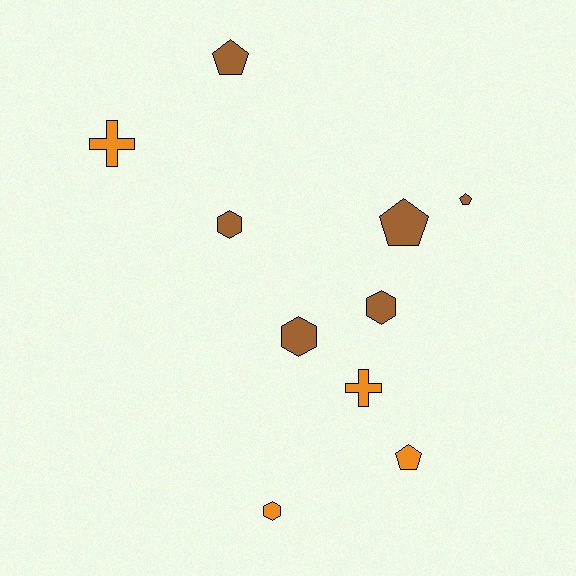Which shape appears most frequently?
Pentagon, with 4 objects.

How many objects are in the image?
There are 10 objects.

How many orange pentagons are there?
There is 1 orange pentagon.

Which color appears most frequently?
Brown, with 6 objects.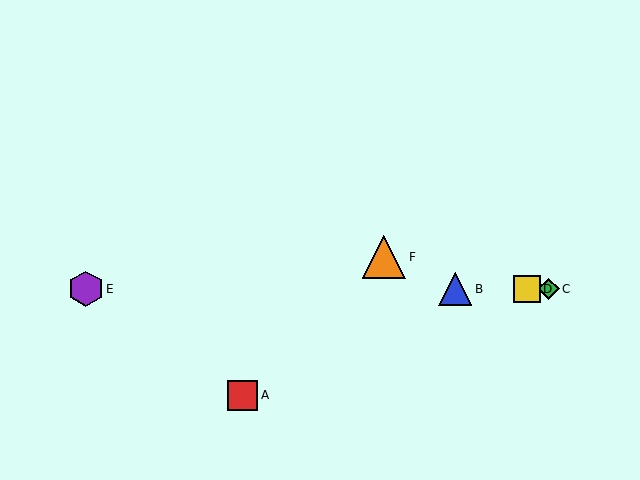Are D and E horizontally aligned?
Yes, both are at y≈289.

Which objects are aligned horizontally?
Objects B, C, D, E are aligned horizontally.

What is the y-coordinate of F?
Object F is at y≈257.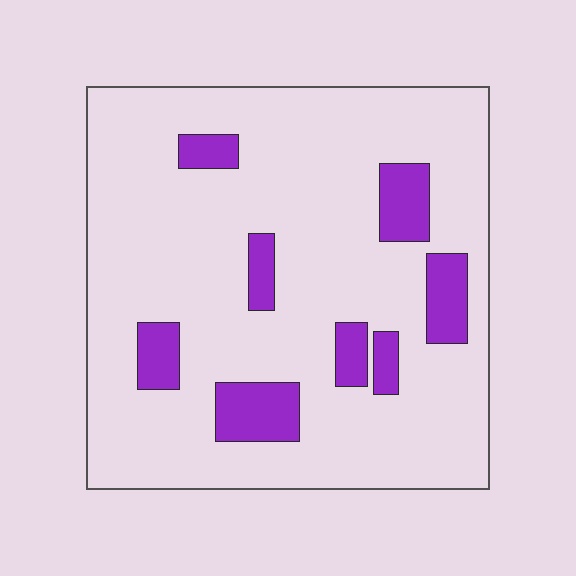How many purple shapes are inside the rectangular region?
8.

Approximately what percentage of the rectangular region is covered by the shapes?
Approximately 15%.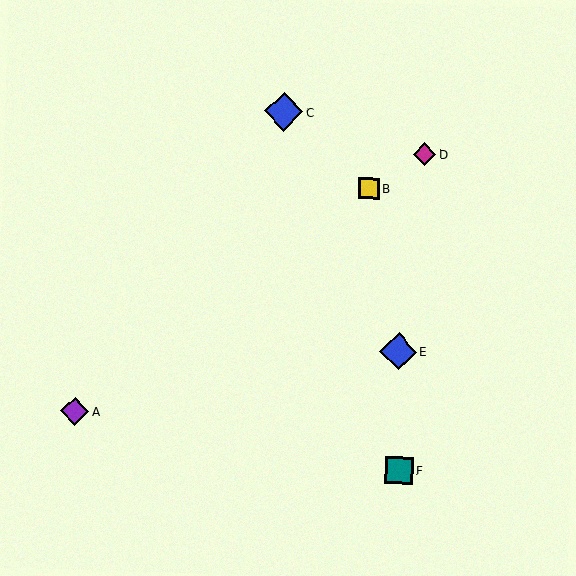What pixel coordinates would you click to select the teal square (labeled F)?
Click at (399, 470) to select the teal square F.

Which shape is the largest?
The blue diamond (labeled C) is the largest.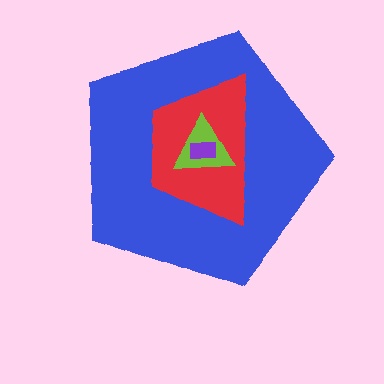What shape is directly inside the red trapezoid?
The lime triangle.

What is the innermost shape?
The purple rectangle.